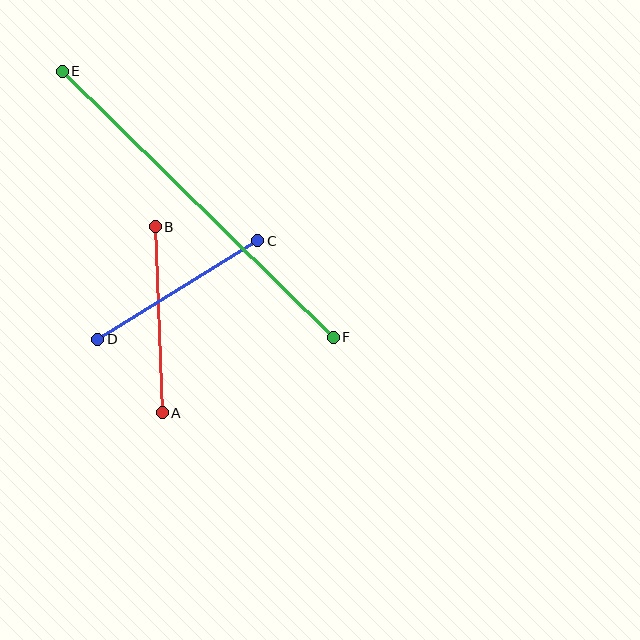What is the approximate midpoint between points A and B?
The midpoint is at approximately (159, 320) pixels.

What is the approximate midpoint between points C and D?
The midpoint is at approximately (178, 290) pixels.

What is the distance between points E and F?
The distance is approximately 380 pixels.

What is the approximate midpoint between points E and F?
The midpoint is at approximately (198, 204) pixels.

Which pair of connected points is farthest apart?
Points E and F are farthest apart.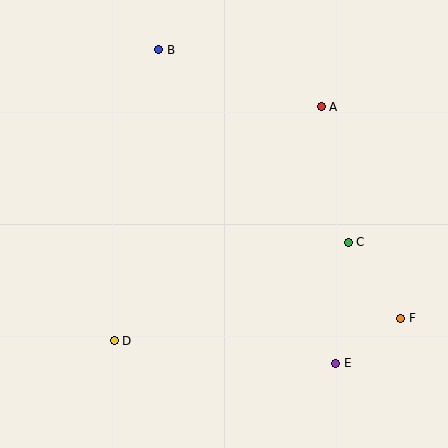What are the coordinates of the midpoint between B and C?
The midpoint between B and C is at (253, 146).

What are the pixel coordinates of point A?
Point A is at (321, 107).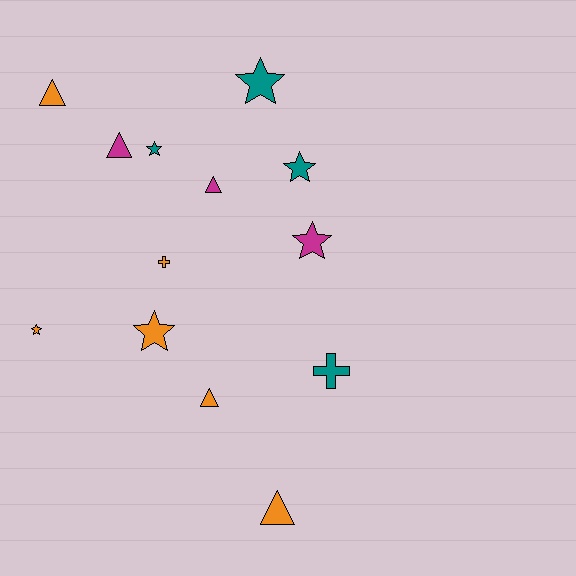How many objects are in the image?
There are 13 objects.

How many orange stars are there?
There are 2 orange stars.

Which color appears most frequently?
Orange, with 6 objects.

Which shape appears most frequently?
Star, with 6 objects.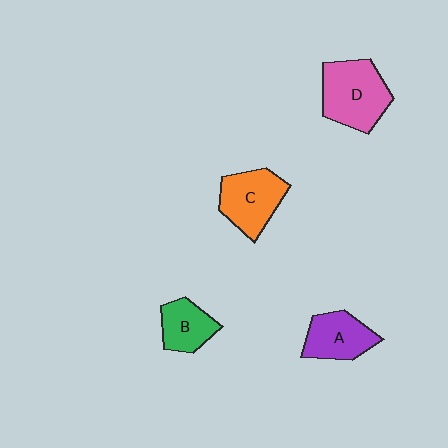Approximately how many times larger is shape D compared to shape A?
Approximately 1.4 times.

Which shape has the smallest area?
Shape B (green).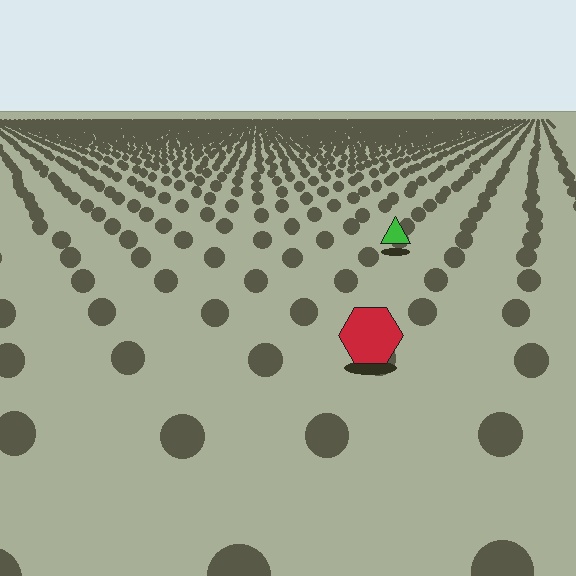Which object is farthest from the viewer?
The green triangle is farthest from the viewer. It appears smaller and the ground texture around it is denser.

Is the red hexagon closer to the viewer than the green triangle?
Yes. The red hexagon is closer — you can tell from the texture gradient: the ground texture is coarser near it.